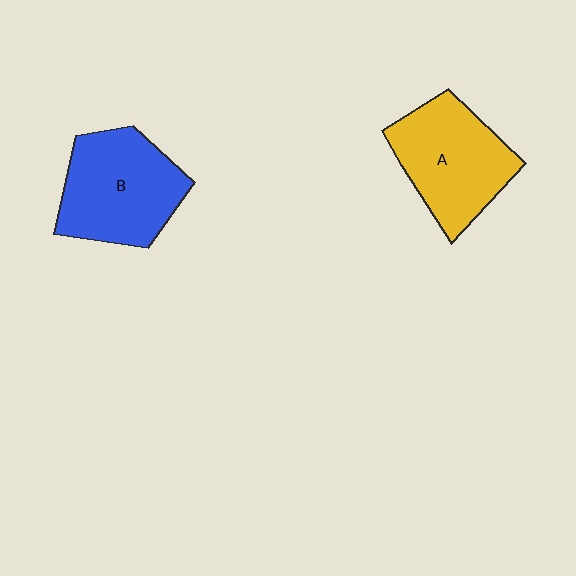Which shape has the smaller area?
Shape A (yellow).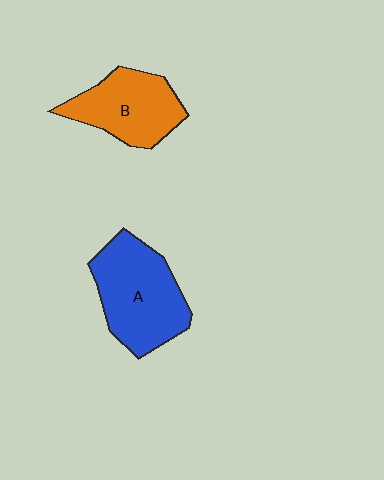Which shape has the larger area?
Shape A (blue).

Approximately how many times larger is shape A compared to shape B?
Approximately 1.3 times.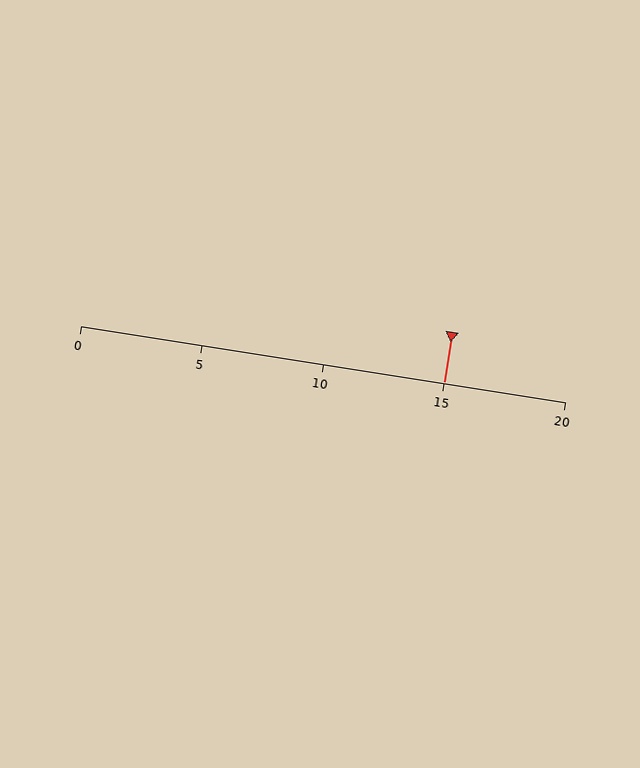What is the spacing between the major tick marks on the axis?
The major ticks are spaced 5 apart.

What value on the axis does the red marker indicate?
The marker indicates approximately 15.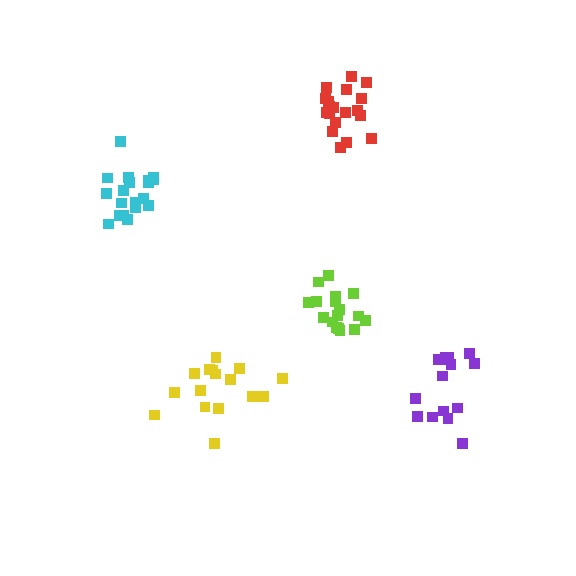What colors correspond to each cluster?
The clusters are colored: yellow, purple, lime, cyan, red.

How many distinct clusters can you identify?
There are 5 distinct clusters.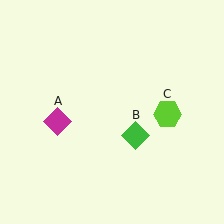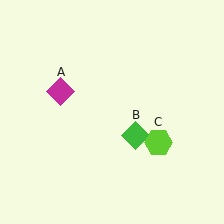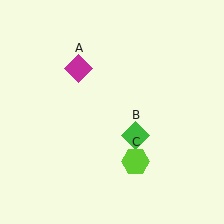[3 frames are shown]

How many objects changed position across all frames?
2 objects changed position: magenta diamond (object A), lime hexagon (object C).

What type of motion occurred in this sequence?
The magenta diamond (object A), lime hexagon (object C) rotated clockwise around the center of the scene.